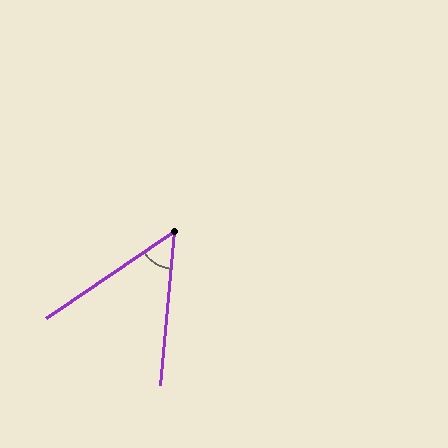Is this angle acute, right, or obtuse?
It is acute.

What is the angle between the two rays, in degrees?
Approximately 51 degrees.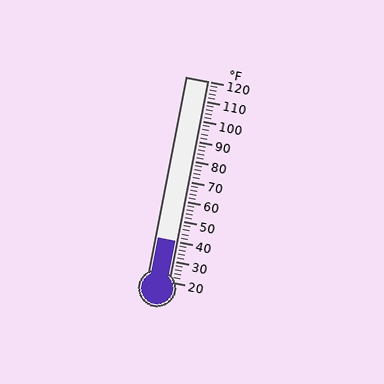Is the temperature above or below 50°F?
The temperature is below 50°F.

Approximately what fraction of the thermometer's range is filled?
The thermometer is filled to approximately 20% of its range.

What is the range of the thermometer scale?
The thermometer scale ranges from 20°F to 120°F.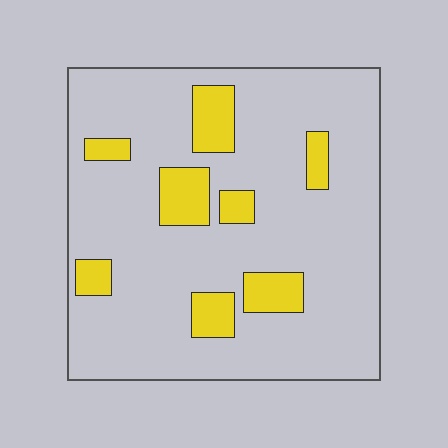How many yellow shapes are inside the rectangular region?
8.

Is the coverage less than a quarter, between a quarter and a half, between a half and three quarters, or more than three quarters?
Less than a quarter.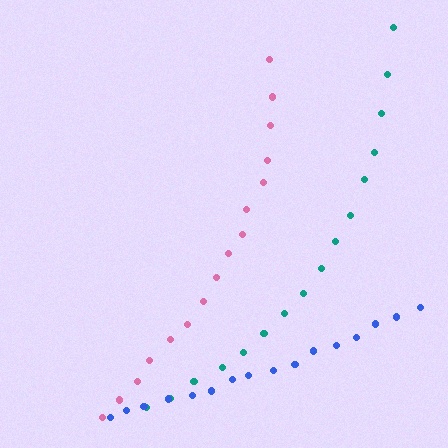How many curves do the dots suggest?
There are 3 distinct paths.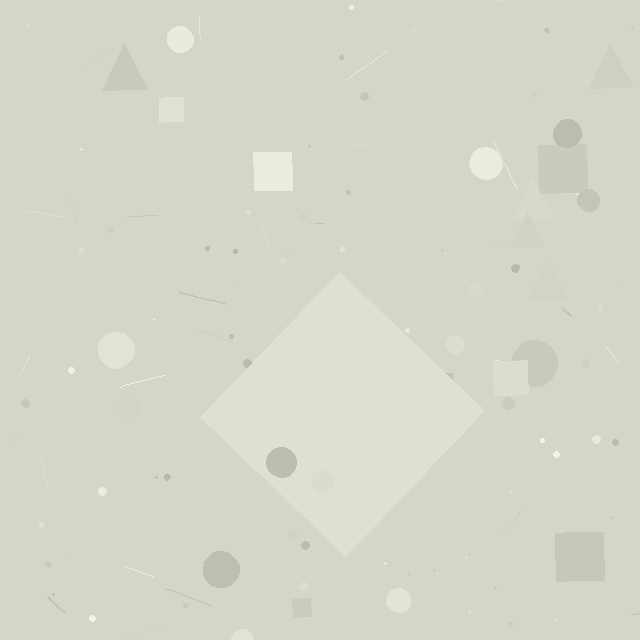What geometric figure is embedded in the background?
A diamond is embedded in the background.